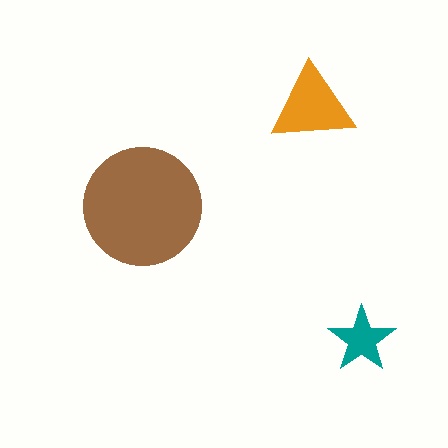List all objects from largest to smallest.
The brown circle, the orange triangle, the teal star.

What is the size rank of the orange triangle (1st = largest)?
2nd.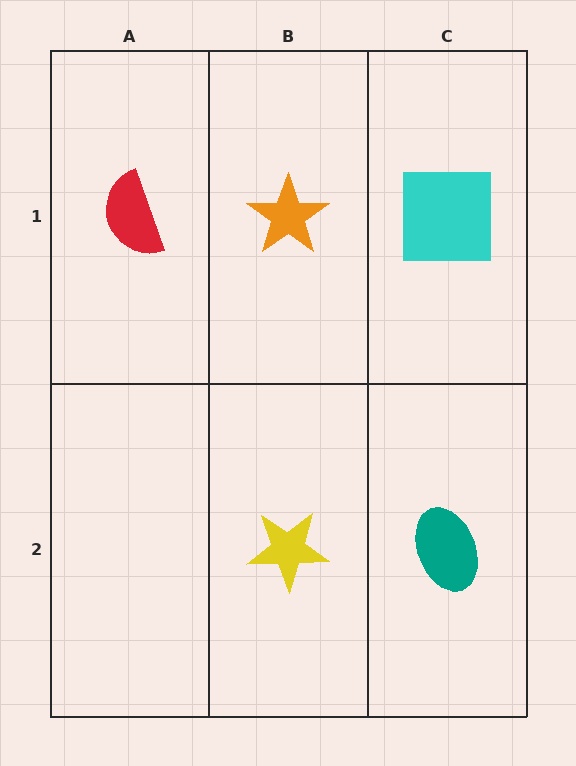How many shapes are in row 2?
2 shapes.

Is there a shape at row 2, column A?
No, that cell is empty.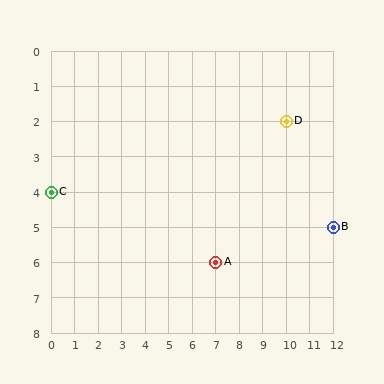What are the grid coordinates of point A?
Point A is at grid coordinates (7, 6).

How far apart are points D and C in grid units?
Points D and C are 10 columns and 2 rows apart (about 10.2 grid units diagonally).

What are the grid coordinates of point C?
Point C is at grid coordinates (0, 4).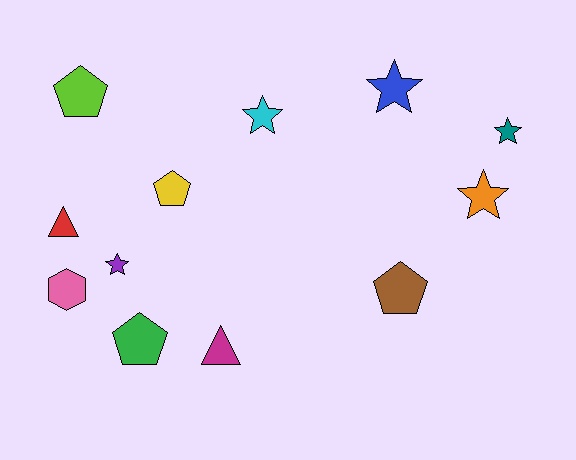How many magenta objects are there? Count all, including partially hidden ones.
There is 1 magenta object.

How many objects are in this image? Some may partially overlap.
There are 12 objects.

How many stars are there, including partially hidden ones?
There are 5 stars.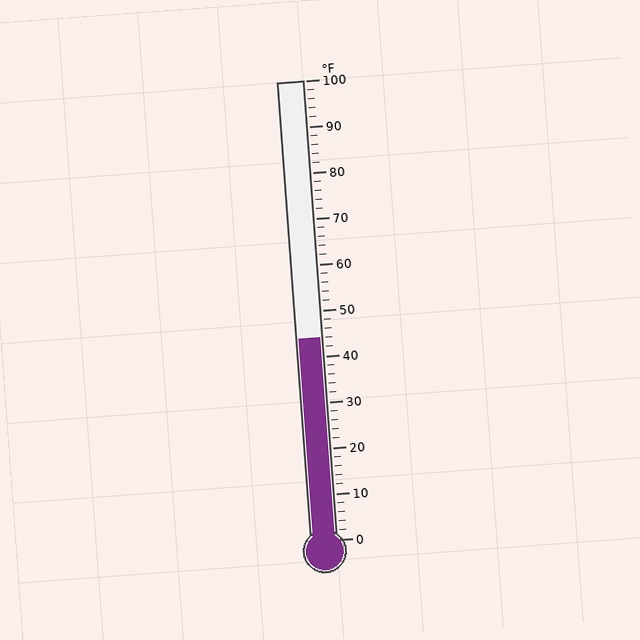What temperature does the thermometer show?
The thermometer shows approximately 44°F.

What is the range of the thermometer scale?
The thermometer scale ranges from 0°F to 100°F.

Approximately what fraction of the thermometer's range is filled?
The thermometer is filled to approximately 45% of its range.